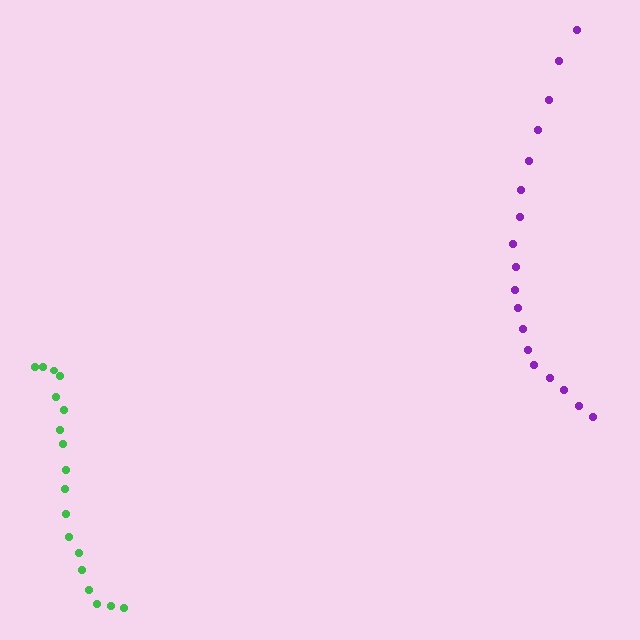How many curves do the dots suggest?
There are 2 distinct paths.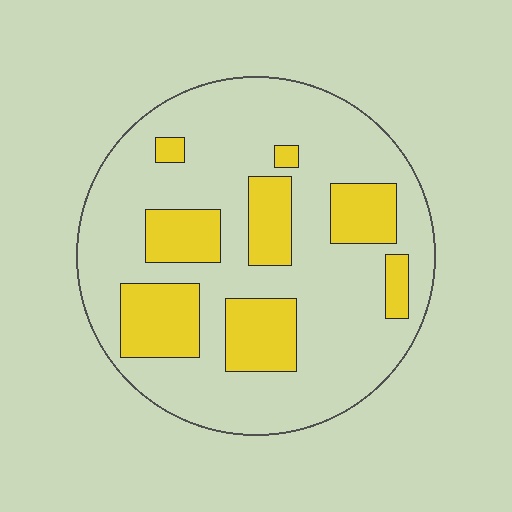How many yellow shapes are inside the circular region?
8.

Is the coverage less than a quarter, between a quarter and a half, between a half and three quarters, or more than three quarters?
Between a quarter and a half.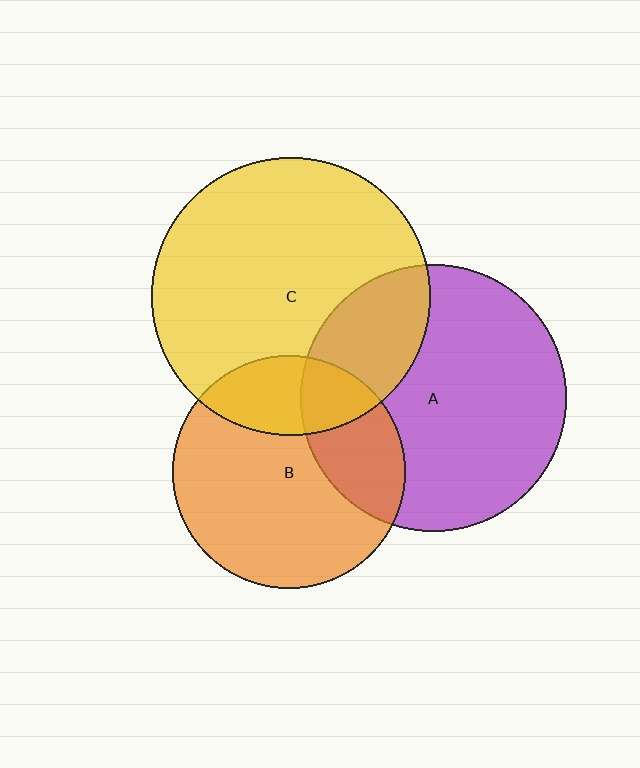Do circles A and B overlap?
Yes.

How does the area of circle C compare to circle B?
Approximately 1.4 times.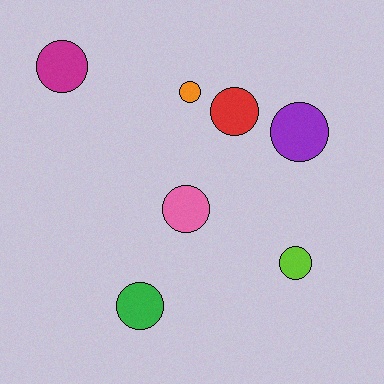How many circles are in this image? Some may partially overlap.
There are 7 circles.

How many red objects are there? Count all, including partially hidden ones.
There is 1 red object.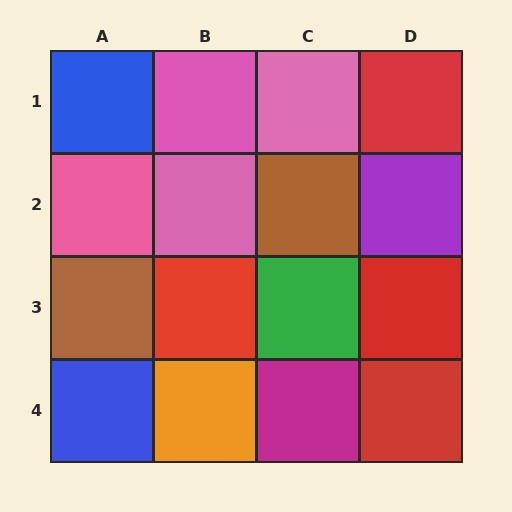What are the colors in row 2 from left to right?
Pink, pink, brown, purple.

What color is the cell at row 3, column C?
Green.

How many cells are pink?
4 cells are pink.